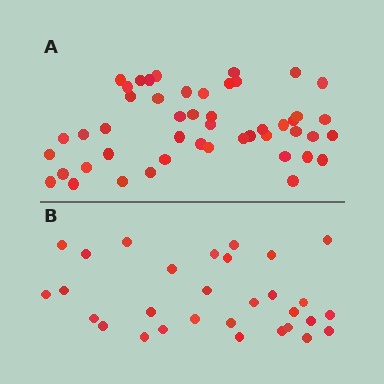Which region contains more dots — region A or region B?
Region A (the top region) has more dots.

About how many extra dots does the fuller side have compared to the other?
Region A has approximately 20 more dots than region B.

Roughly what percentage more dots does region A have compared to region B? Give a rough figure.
About 60% more.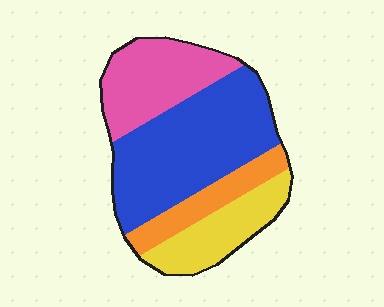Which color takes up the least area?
Orange, at roughly 15%.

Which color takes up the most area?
Blue, at roughly 45%.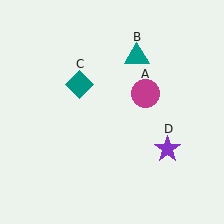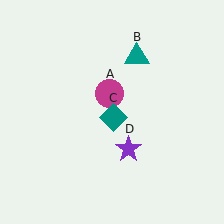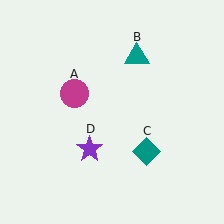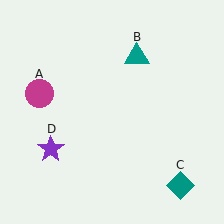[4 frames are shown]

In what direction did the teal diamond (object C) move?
The teal diamond (object C) moved down and to the right.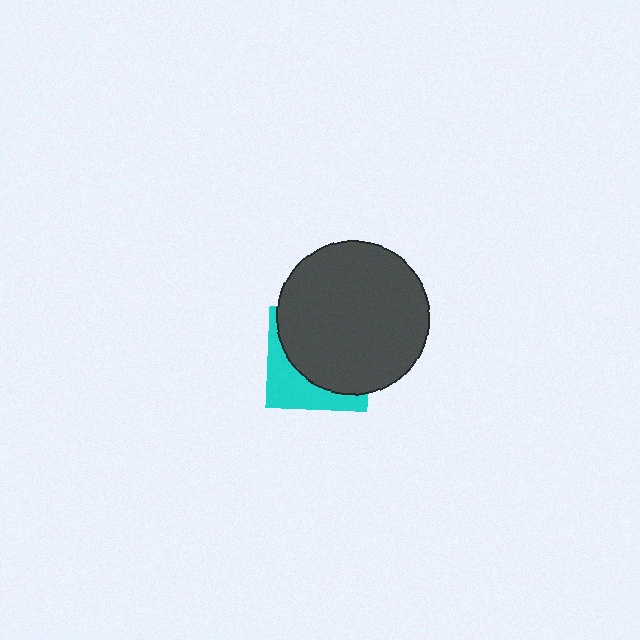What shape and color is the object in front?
The object in front is a dark gray circle.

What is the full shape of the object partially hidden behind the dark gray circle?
The partially hidden object is a cyan square.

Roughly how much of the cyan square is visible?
A small part of it is visible (roughly 33%).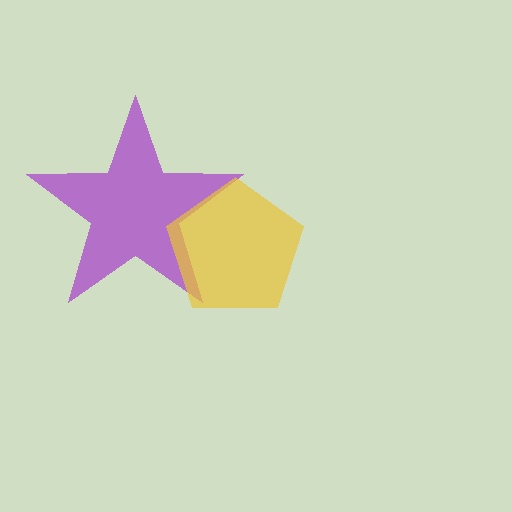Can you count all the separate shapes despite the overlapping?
Yes, there are 2 separate shapes.